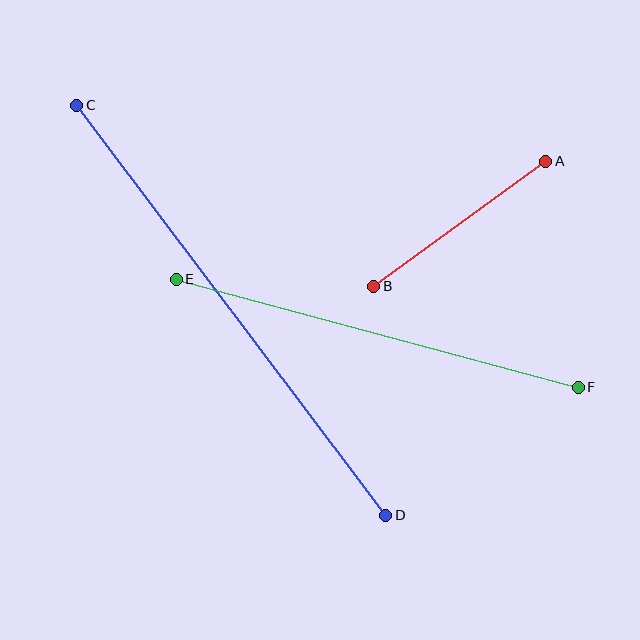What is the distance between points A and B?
The distance is approximately 212 pixels.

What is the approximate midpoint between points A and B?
The midpoint is at approximately (460, 224) pixels.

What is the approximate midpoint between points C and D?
The midpoint is at approximately (231, 310) pixels.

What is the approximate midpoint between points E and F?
The midpoint is at approximately (377, 333) pixels.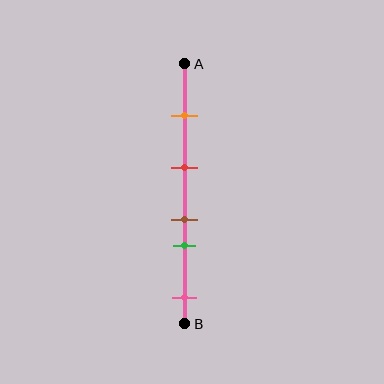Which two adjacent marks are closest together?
The brown and green marks are the closest adjacent pair.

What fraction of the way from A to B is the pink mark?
The pink mark is approximately 90% (0.9) of the way from A to B.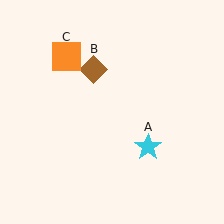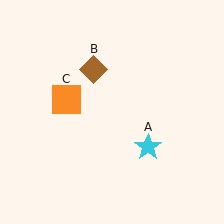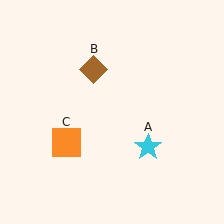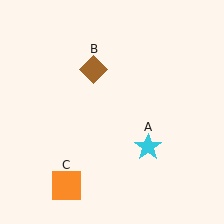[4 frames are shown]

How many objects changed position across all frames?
1 object changed position: orange square (object C).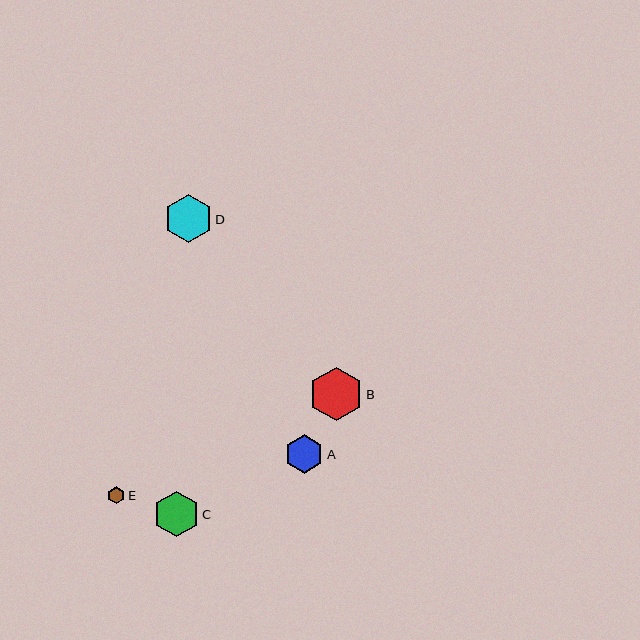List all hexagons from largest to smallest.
From largest to smallest: B, D, C, A, E.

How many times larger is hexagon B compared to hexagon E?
Hexagon B is approximately 3.2 times the size of hexagon E.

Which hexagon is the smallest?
Hexagon E is the smallest with a size of approximately 17 pixels.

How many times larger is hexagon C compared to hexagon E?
Hexagon C is approximately 2.7 times the size of hexagon E.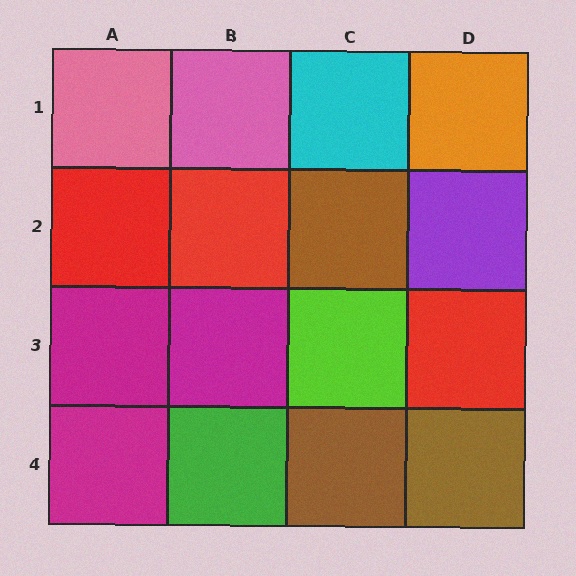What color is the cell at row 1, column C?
Cyan.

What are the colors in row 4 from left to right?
Magenta, green, brown, brown.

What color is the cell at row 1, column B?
Pink.